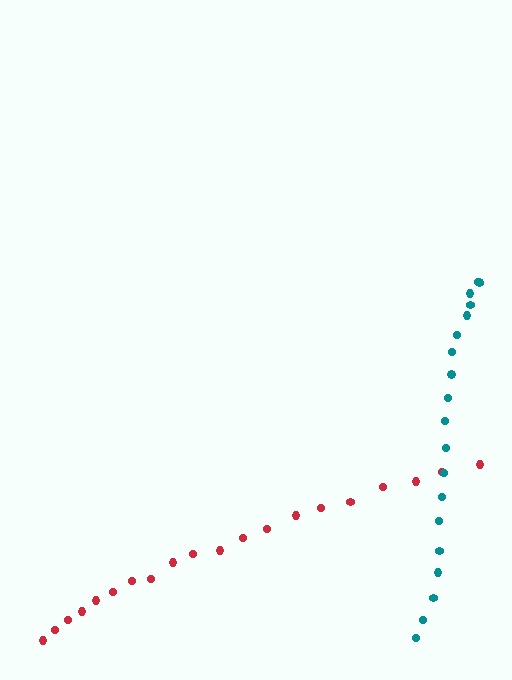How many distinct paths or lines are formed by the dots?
There are 2 distinct paths.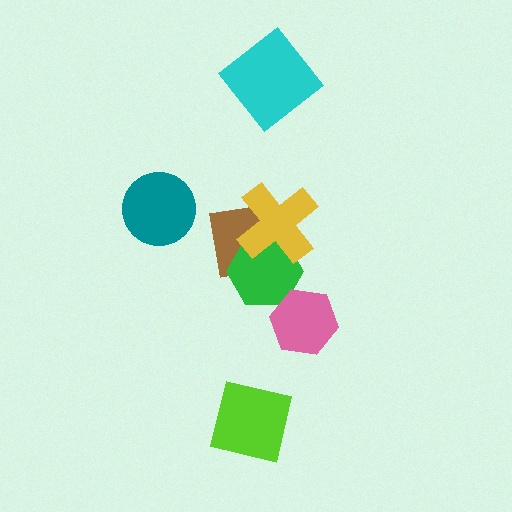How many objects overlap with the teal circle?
0 objects overlap with the teal circle.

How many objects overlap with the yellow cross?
2 objects overlap with the yellow cross.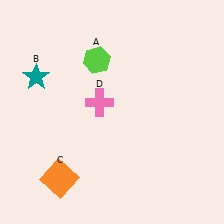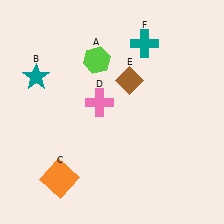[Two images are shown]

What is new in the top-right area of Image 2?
A teal cross (F) was added in the top-right area of Image 2.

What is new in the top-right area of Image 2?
A brown diamond (E) was added in the top-right area of Image 2.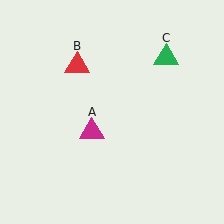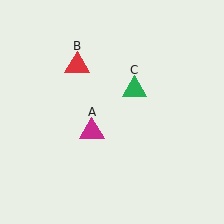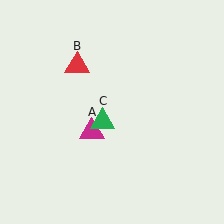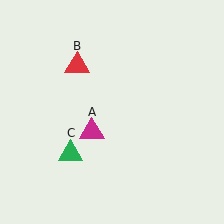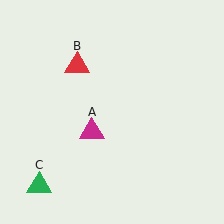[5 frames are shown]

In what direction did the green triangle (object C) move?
The green triangle (object C) moved down and to the left.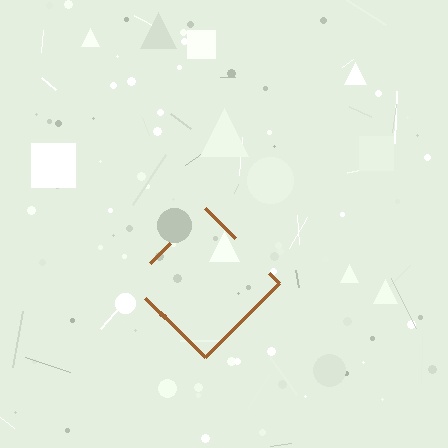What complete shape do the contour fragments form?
The contour fragments form a diamond.